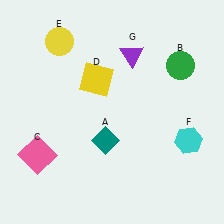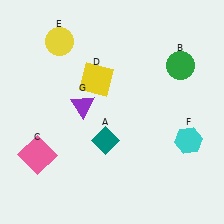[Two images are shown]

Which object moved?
The purple triangle (G) moved down.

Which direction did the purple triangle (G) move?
The purple triangle (G) moved down.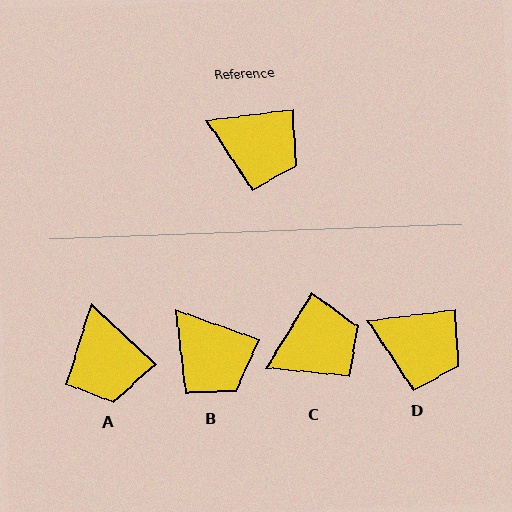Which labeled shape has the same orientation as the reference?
D.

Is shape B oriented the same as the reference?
No, it is off by about 27 degrees.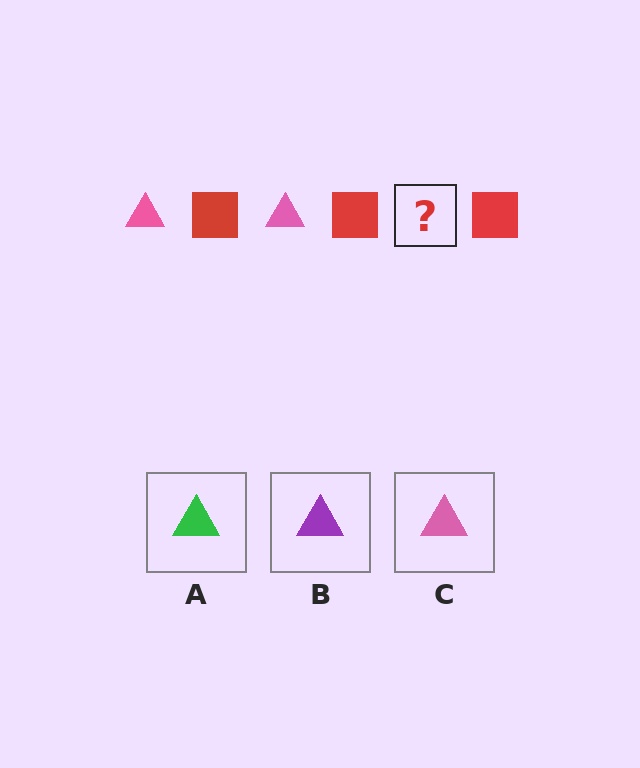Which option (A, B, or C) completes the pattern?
C.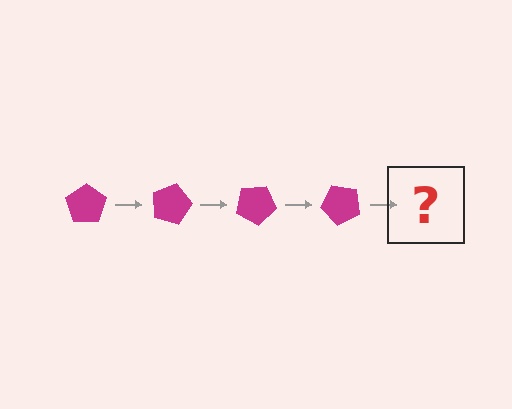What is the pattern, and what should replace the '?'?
The pattern is that the pentagon rotates 15 degrees each step. The '?' should be a magenta pentagon rotated 60 degrees.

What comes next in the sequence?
The next element should be a magenta pentagon rotated 60 degrees.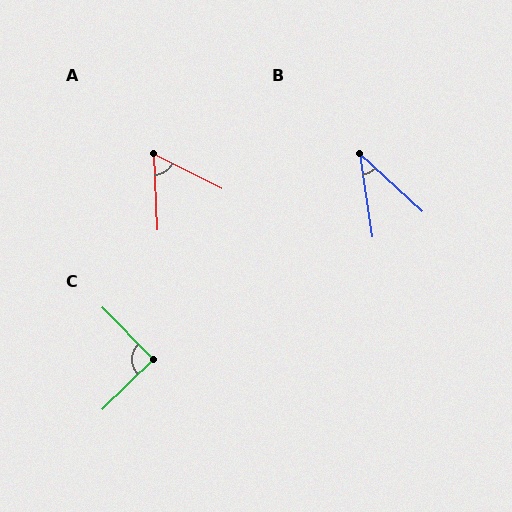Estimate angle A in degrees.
Approximately 61 degrees.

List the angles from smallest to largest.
B (39°), A (61°), C (90°).